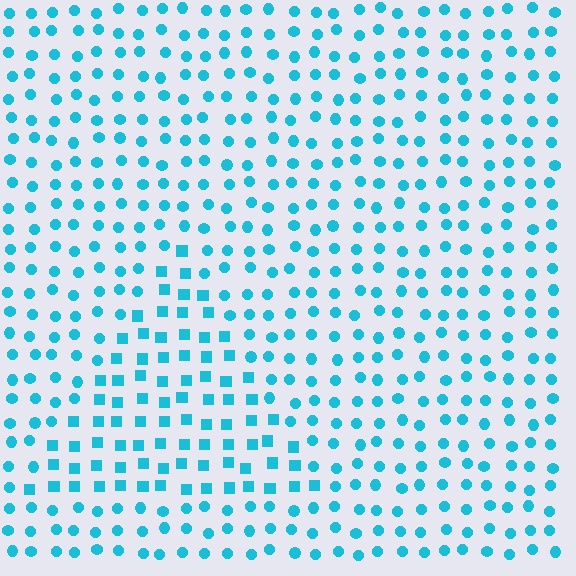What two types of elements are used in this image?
The image uses squares inside the triangle region and circles outside it.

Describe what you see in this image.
The image is filled with small cyan elements arranged in a uniform grid. A triangle-shaped region contains squares, while the surrounding area contains circles. The boundary is defined purely by the change in element shape.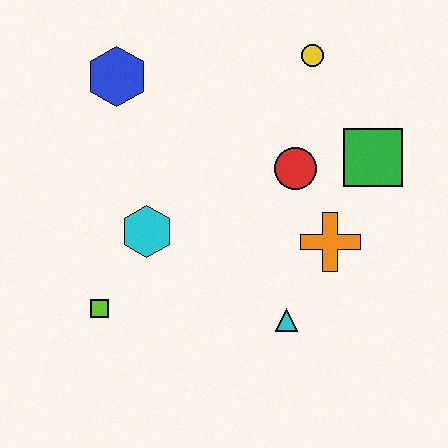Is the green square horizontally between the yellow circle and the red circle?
No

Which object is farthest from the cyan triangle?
The blue hexagon is farthest from the cyan triangle.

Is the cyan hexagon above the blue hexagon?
No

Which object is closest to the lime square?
The cyan hexagon is closest to the lime square.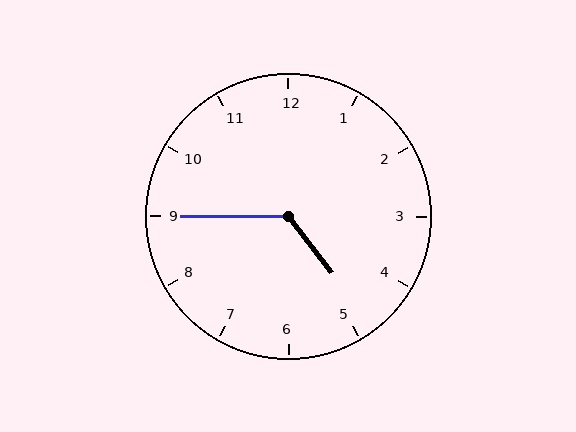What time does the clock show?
4:45.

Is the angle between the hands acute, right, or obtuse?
It is obtuse.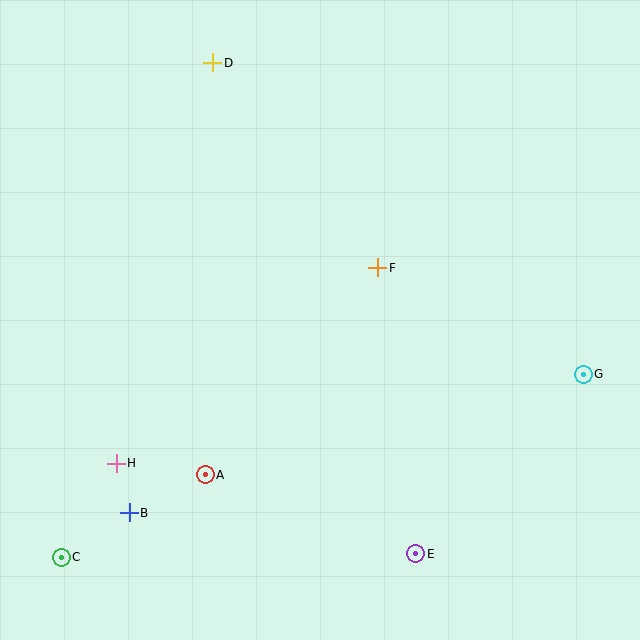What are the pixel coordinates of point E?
Point E is at (416, 554).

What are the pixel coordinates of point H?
Point H is at (116, 463).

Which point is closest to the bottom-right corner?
Point E is closest to the bottom-right corner.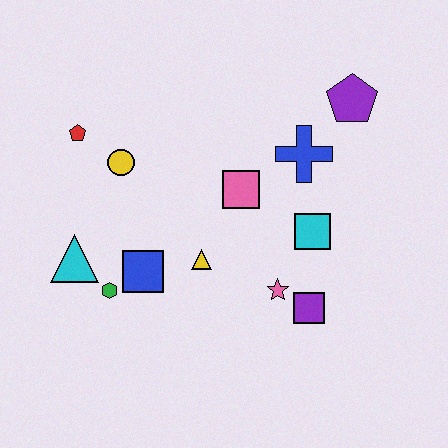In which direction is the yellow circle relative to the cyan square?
The yellow circle is to the left of the cyan square.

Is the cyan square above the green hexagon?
Yes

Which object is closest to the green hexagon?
The blue square is closest to the green hexagon.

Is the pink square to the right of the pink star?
No